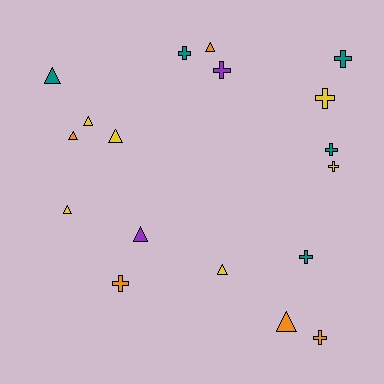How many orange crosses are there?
There are 2 orange crosses.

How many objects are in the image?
There are 18 objects.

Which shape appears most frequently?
Cross, with 9 objects.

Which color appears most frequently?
Yellow, with 6 objects.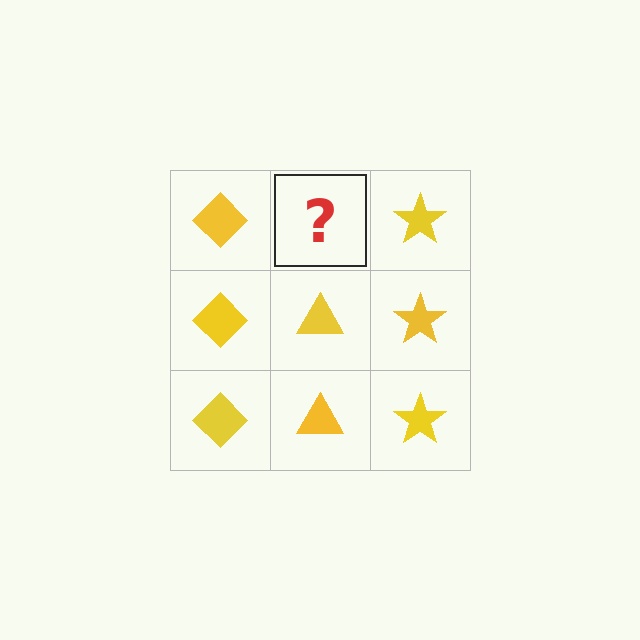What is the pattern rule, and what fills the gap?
The rule is that each column has a consistent shape. The gap should be filled with a yellow triangle.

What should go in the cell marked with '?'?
The missing cell should contain a yellow triangle.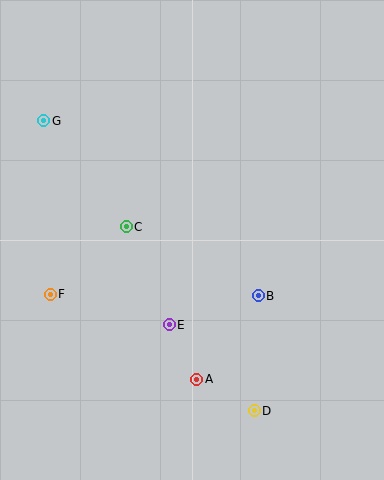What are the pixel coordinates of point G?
Point G is at (44, 121).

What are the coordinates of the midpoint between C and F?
The midpoint between C and F is at (88, 261).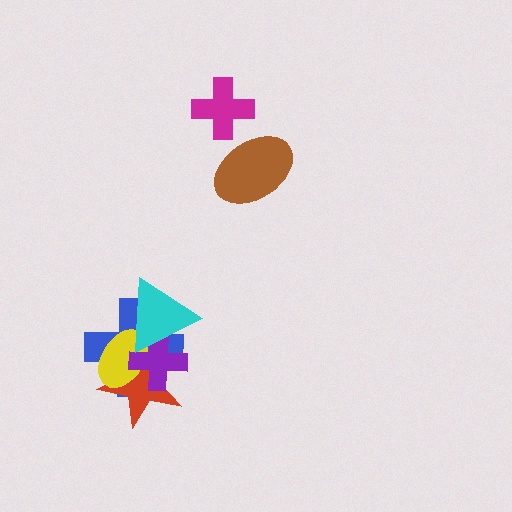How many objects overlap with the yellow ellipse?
4 objects overlap with the yellow ellipse.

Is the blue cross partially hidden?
Yes, it is partially covered by another shape.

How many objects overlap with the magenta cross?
0 objects overlap with the magenta cross.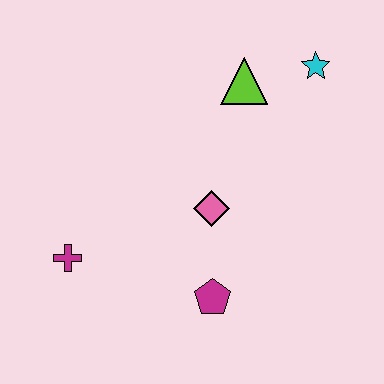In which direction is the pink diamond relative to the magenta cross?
The pink diamond is to the right of the magenta cross.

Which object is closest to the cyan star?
The lime triangle is closest to the cyan star.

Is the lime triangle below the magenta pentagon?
No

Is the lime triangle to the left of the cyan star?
Yes